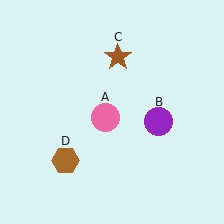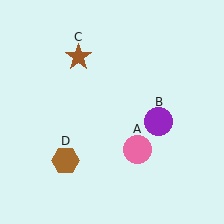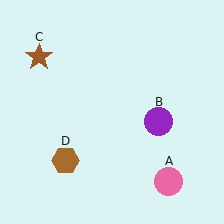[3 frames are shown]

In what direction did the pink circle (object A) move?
The pink circle (object A) moved down and to the right.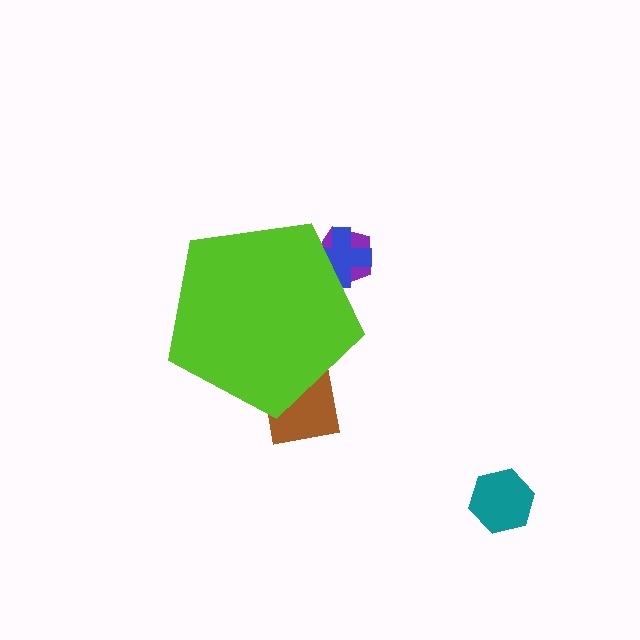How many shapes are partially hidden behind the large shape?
3 shapes are partially hidden.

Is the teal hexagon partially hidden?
No, the teal hexagon is fully visible.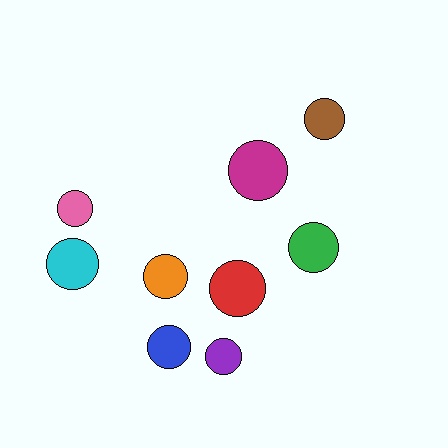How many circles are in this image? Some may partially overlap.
There are 9 circles.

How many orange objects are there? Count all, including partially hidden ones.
There is 1 orange object.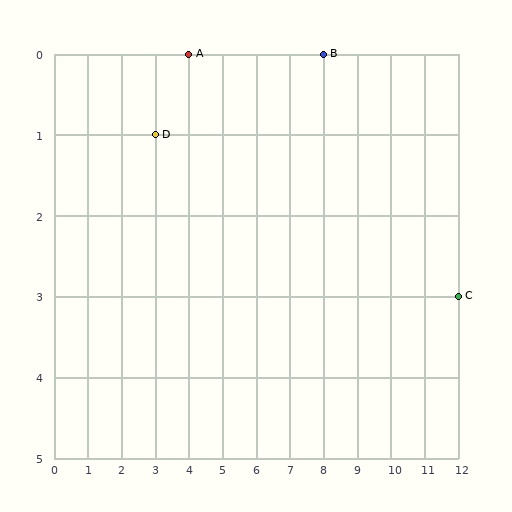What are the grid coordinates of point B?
Point B is at grid coordinates (8, 0).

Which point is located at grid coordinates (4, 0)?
Point A is at (4, 0).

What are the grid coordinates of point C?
Point C is at grid coordinates (12, 3).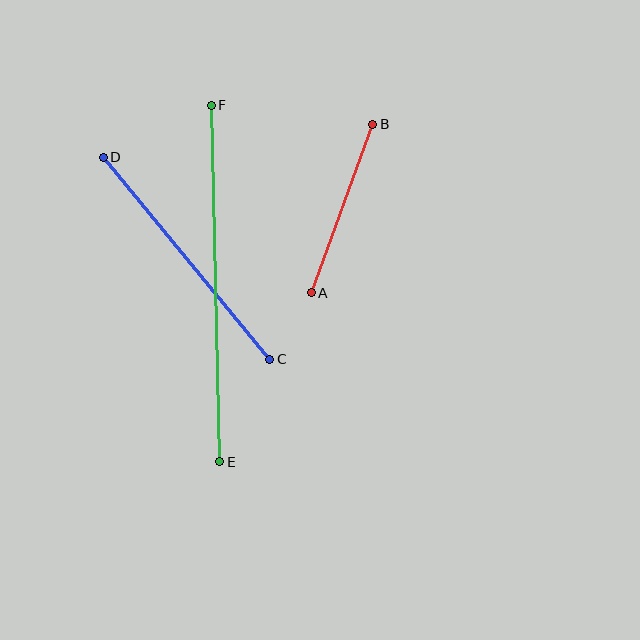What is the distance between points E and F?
The distance is approximately 357 pixels.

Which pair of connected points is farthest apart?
Points E and F are farthest apart.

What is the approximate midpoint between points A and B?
The midpoint is at approximately (342, 209) pixels.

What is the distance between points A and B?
The distance is approximately 180 pixels.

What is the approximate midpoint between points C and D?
The midpoint is at approximately (186, 258) pixels.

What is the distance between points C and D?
The distance is approximately 262 pixels.